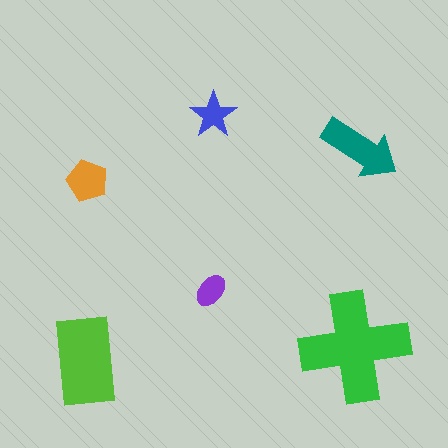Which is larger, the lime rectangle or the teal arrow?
The lime rectangle.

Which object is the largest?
The green cross.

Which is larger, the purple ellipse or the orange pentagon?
The orange pentagon.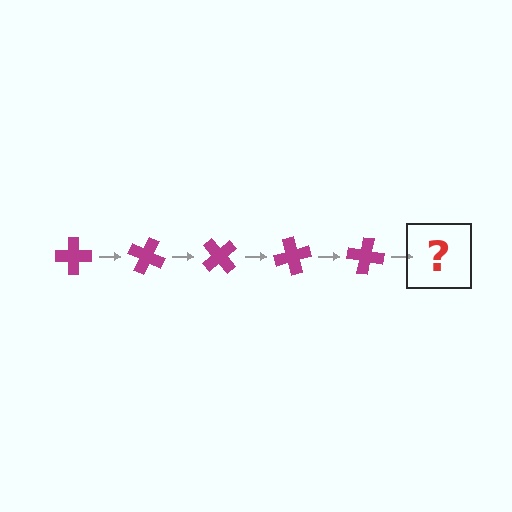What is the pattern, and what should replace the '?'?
The pattern is that the cross rotates 25 degrees each step. The '?' should be a magenta cross rotated 125 degrees.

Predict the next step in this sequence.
The next step is a magenta cross rotated 125 degrees.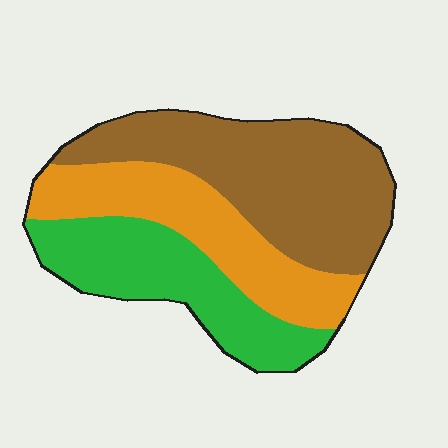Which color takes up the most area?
Brown, at roughly 40%.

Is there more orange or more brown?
Brown.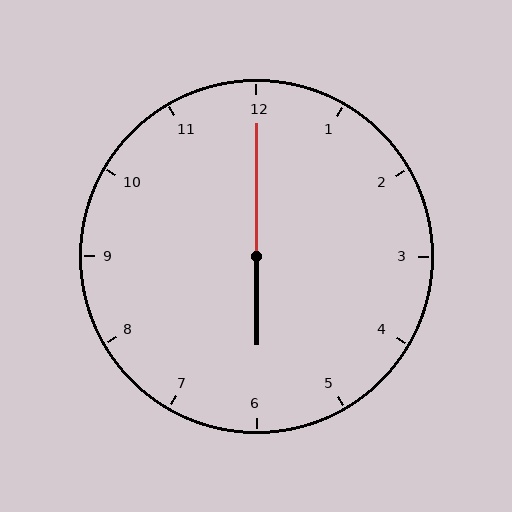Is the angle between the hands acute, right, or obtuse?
It is obtuse.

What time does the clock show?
6:00.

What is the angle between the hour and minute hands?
Approximately 180 degrees.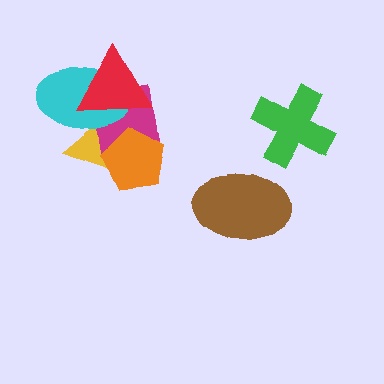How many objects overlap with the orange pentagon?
2 objects overlap with the orange pentagon.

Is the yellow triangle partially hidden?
Yes, it is partially covered by another shape.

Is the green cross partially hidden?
No, no other shape covers it.